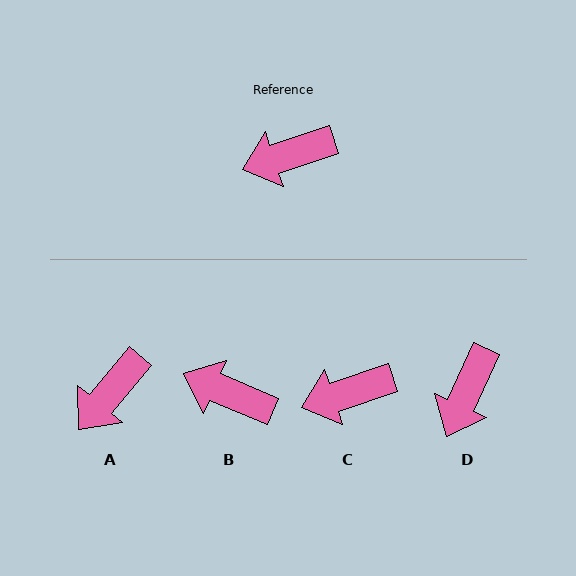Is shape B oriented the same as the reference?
No, it is off by about 41 degrees.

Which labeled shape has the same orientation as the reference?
C.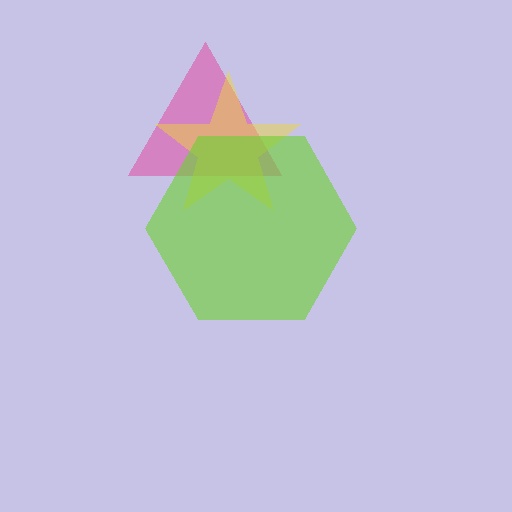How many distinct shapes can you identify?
There are 3 distinct shapes: a pink triangle, a yellow star, a lime hexagon.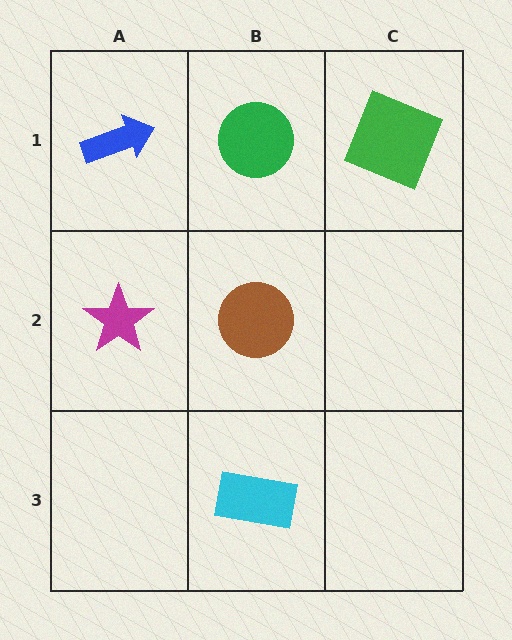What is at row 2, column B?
A brown circle.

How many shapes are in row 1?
3 shapes.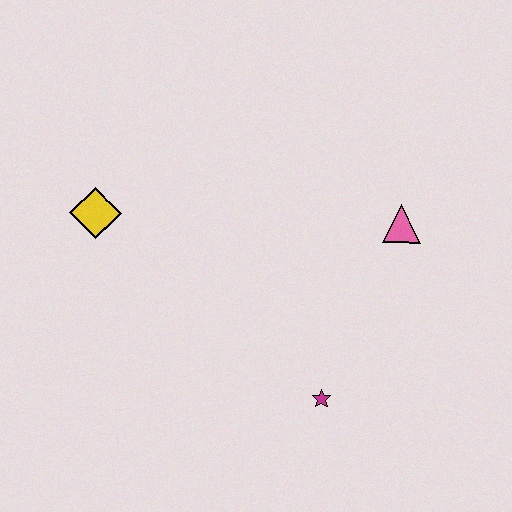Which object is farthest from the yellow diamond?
The pink triangle is farthest from the yellow diamond.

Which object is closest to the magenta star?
The pink triangle is closest to the magenta star.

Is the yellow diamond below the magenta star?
No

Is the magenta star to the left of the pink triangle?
Yes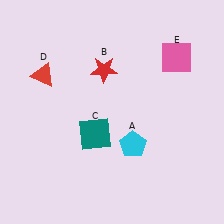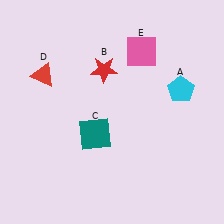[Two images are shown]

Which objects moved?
The objects that moved are: the cyan pentagon (A), the pink square (E).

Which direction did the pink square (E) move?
The pink square (E) moved left.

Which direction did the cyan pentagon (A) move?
The cyan pentagon (A) moved up.